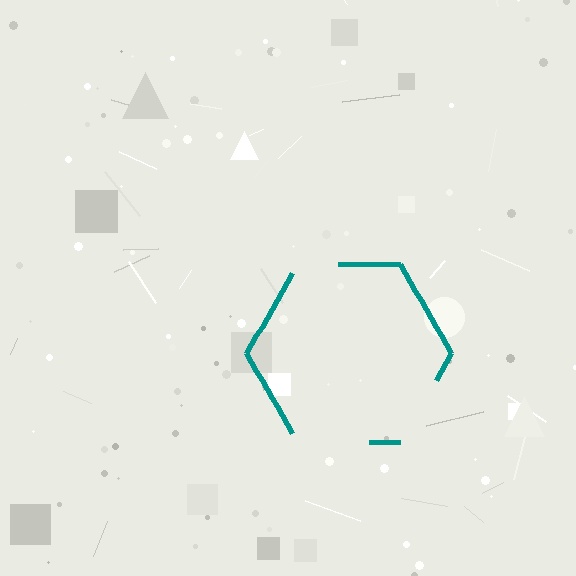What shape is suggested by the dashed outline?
The dashed outline suggests a hexagon.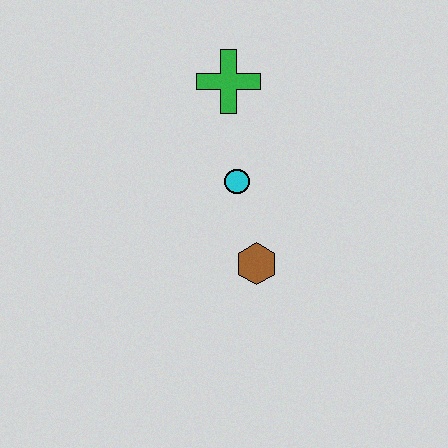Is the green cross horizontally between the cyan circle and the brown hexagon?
No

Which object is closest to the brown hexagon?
The cyan circle is closest to the brown hexagon.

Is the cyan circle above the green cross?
No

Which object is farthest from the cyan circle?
The green cross is farthest from the cyan circle.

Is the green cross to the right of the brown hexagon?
No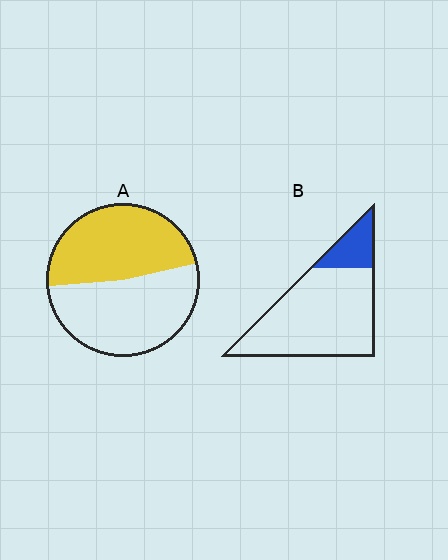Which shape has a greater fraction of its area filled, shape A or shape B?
Shape A.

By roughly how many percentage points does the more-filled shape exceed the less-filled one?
By roughly 30 percentage points (A over B).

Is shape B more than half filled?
No.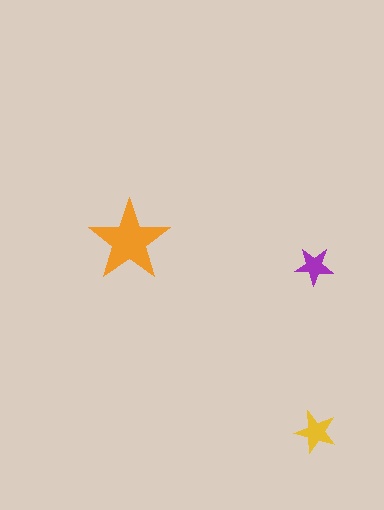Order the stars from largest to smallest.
the orange one, the yellow one, the purple one.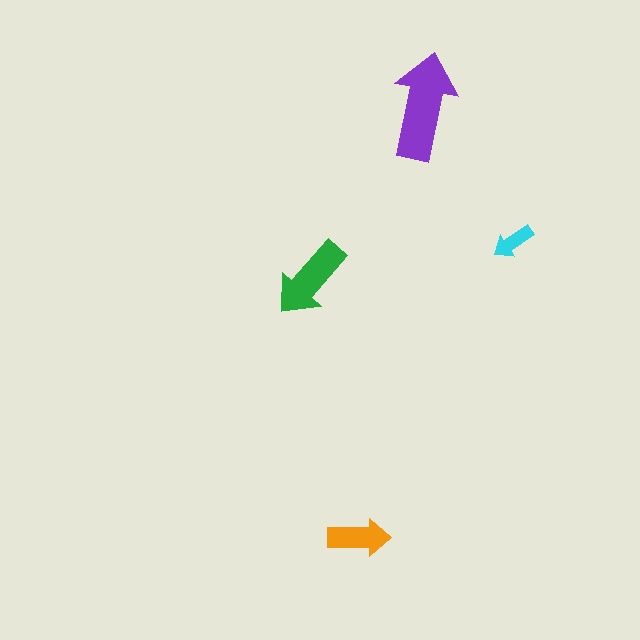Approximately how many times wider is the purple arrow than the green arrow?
About 1.5 times wider.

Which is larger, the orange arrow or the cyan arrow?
The orange one.